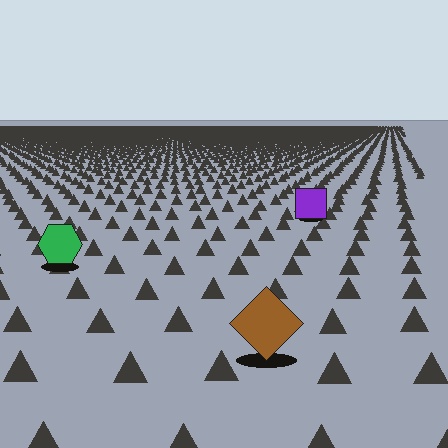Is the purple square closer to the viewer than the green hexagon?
No. The green hexagon is closer — you can tell from the texture gradient: the ground texture is coarser near it.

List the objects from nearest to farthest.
From nearest to farthest: the brown diamond, the green hexagon, the purple square.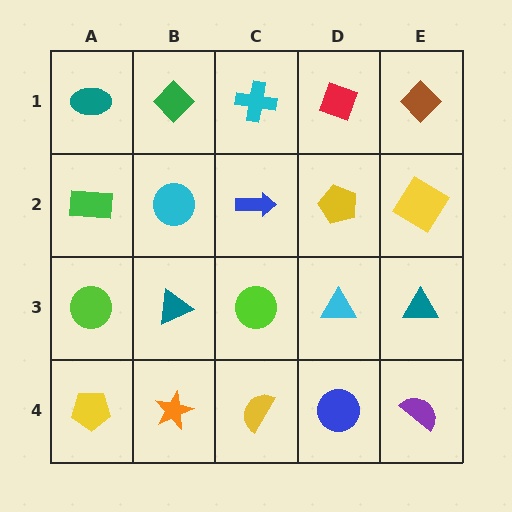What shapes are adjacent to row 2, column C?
A cyan cross (row 1, column C), a lime circle (row 3, column C), a cyan circle (row 2, column B), a yellow pentagon (row 2, column D).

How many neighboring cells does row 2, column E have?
3.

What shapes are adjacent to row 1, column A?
A green rectangle (row 2, column A), a green diamond (row 1, column B).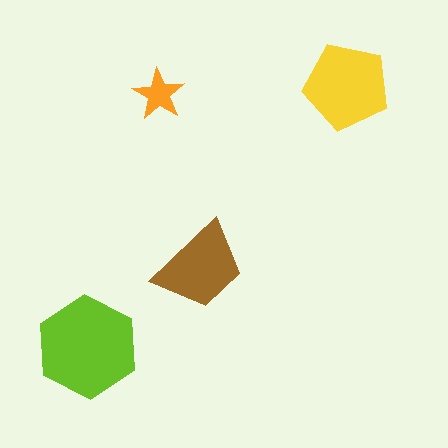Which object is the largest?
The lime hexagon.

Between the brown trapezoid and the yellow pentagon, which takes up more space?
The yellow pentagon.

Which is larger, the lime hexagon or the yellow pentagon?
The lime hexagon.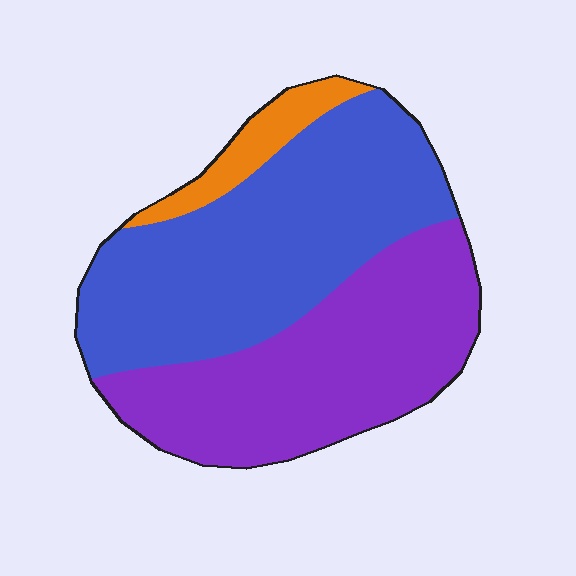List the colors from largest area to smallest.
From largest to smallest: blue, purple, orange.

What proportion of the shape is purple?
Purple takes up about two fifths (2/5) of the shape.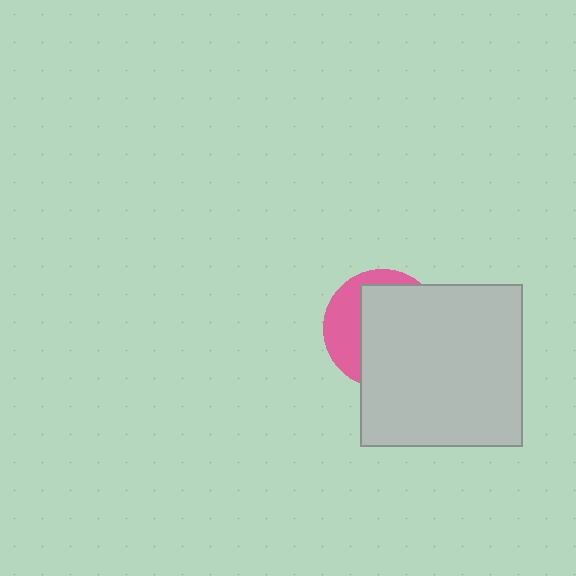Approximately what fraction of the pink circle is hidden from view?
Roughly 68% of the pink circle is hidden behind the light gray square.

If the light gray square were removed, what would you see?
You would see the complete pink circle.